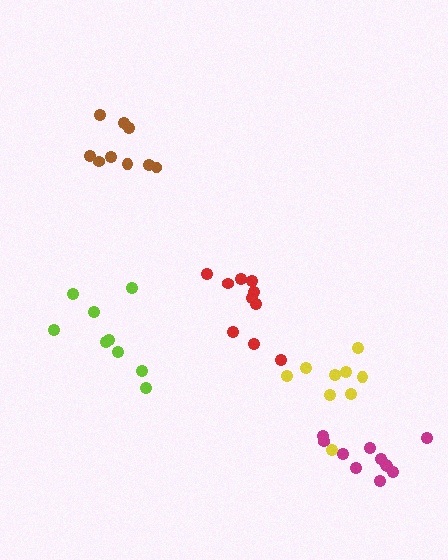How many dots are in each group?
Group 1: 9 dots, Group 2: 10 dots, Group 3: 9 dots, Group 4: 9 dots, Group 5: 11 dots (48 total).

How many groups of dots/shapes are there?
There are 5 groups.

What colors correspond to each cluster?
The clusters are colored: lime, red, yellow, brown, magenta.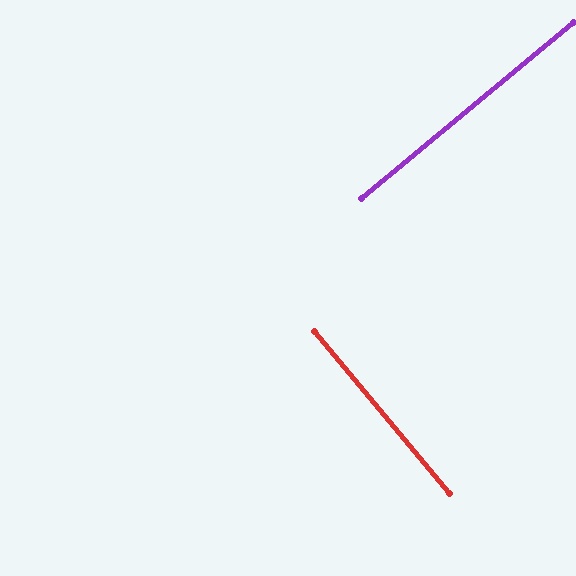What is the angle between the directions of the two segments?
Approximately 90 degrees.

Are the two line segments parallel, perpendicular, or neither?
Perpendicular — they meet at approximately 90°.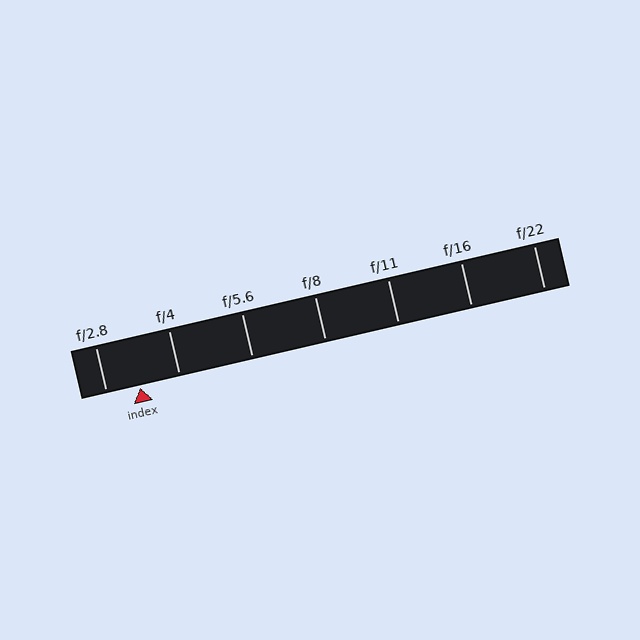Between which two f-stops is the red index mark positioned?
The index mark is between f/2.8 and f/4.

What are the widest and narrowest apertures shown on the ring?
The widest aperture shown is f/2.8 and the narrowest is f/22.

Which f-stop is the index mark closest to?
The index mark is closest to f/2.8.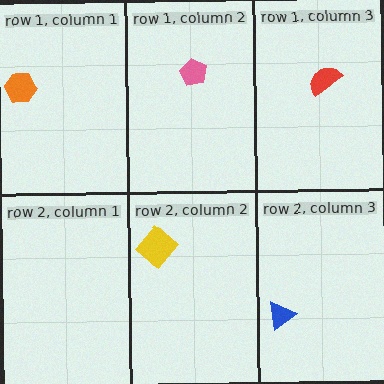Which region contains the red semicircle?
The row 1, column 3 region.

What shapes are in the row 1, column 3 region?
The red semicircle.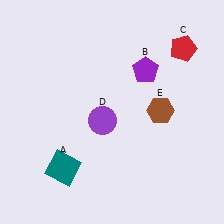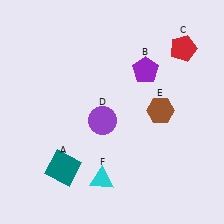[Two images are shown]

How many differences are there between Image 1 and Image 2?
There is 1 difference between the two images.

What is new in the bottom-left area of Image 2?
A cyan triangle (F) was added in the bottom-left area of Image 2.